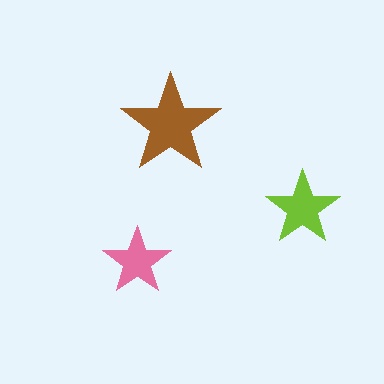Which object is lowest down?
The pink star is bottommost.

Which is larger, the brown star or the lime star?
The brown one.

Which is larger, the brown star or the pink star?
The brown one.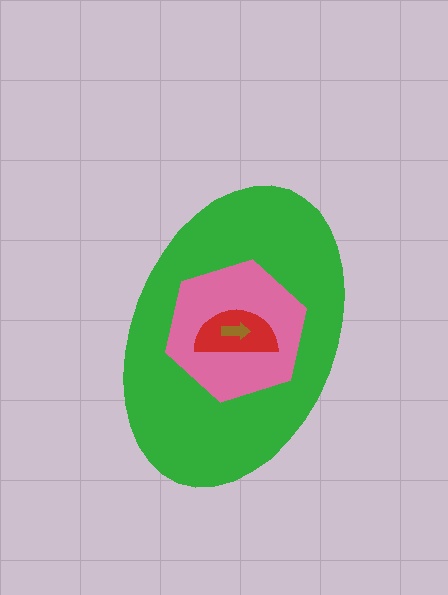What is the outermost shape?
The green ellipse.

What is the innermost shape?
The brown arrow.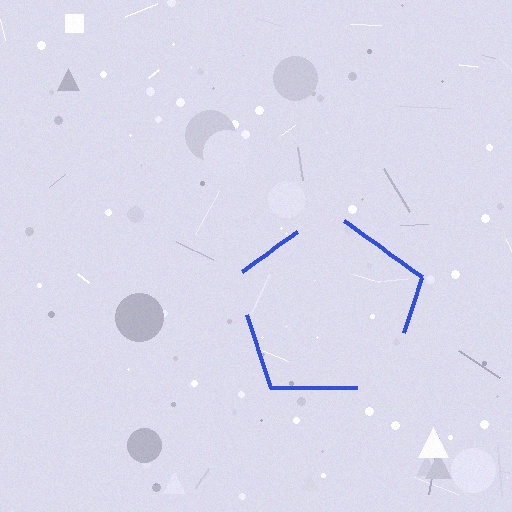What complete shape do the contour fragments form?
The contour fragments form a pentagon.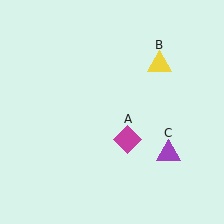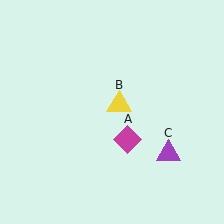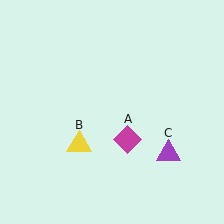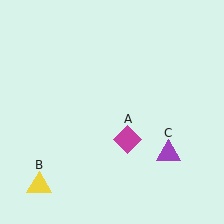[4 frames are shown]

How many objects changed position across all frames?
1 object changed position: yellow triangle (object B).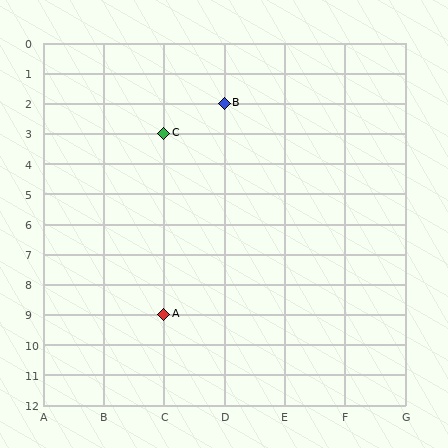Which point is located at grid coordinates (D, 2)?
Point B is at (D, 2).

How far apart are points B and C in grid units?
Points B and C are 1 column and 1 row apart (about 1.4 grid units diagonally).